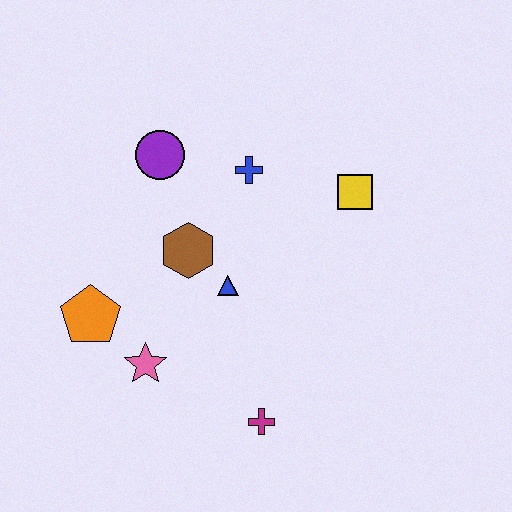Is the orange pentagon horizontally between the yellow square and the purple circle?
No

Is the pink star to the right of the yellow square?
No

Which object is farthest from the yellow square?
The orange pentagon is farthest from the yellow square.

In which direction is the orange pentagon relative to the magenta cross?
The orange pentagon is to the left of the magenta cross.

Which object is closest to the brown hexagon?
The blue triangle is closest to the brown hexagon.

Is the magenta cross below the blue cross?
Yes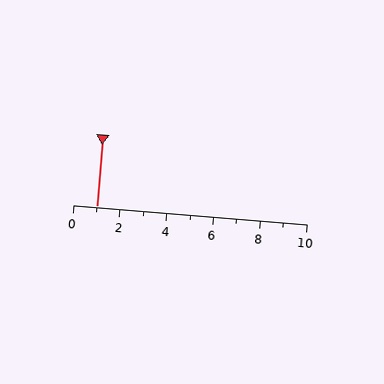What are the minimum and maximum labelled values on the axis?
The axis runs from 0 to 10.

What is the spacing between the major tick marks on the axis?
The major ticks are spaced 2 apart.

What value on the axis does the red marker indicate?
The marker indicates approximately 1.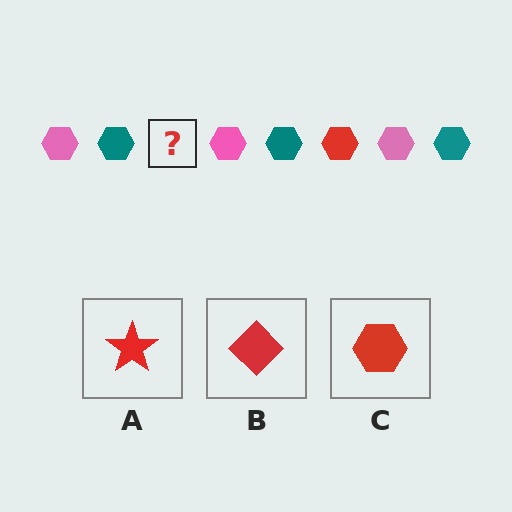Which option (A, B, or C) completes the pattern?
C.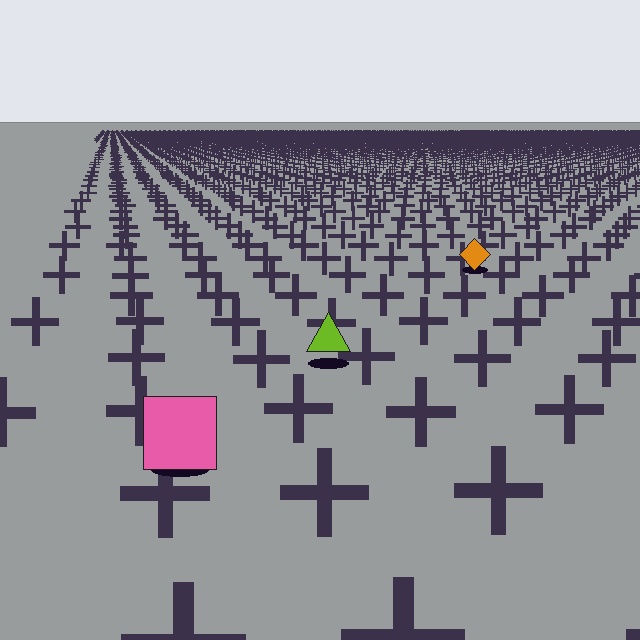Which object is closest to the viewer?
The pink square is closest. The texture marks near it are larger and more spread out.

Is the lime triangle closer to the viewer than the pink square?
No. The pink square is closer — you can tell from the texture gradient: the ground texture is coarser near it.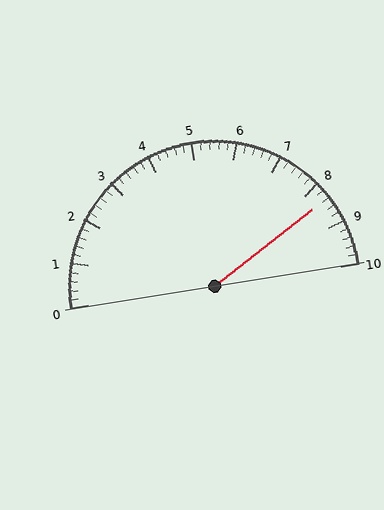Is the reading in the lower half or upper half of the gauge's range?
The reading is in the upper half of the range (0 to 10).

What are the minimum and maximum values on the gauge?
The gauge ranges from 0 to 10.